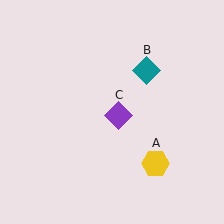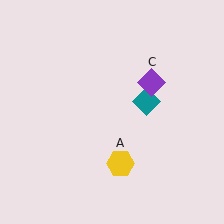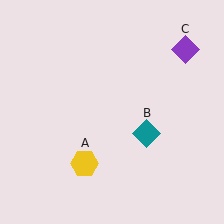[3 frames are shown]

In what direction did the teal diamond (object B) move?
The teal diamond (object B) moved down.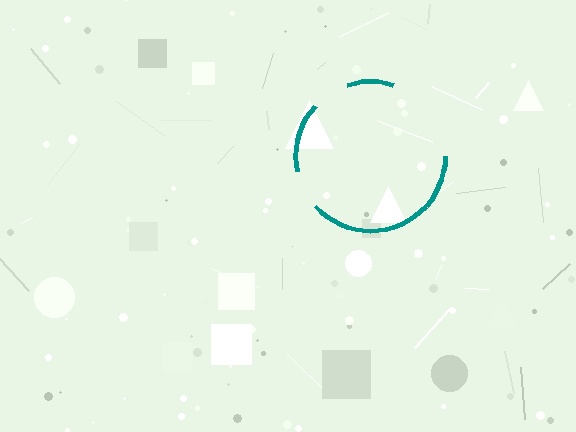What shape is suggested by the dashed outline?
The dashed outline suggests a circle.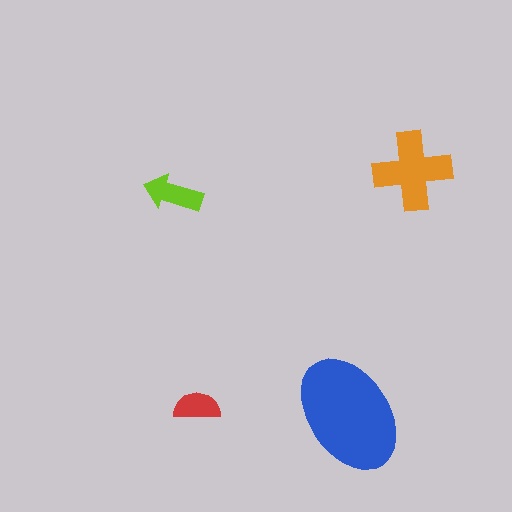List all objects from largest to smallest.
The blue ellipse, the orange cross, the lime arrow, the red semicircle.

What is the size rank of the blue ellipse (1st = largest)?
1st.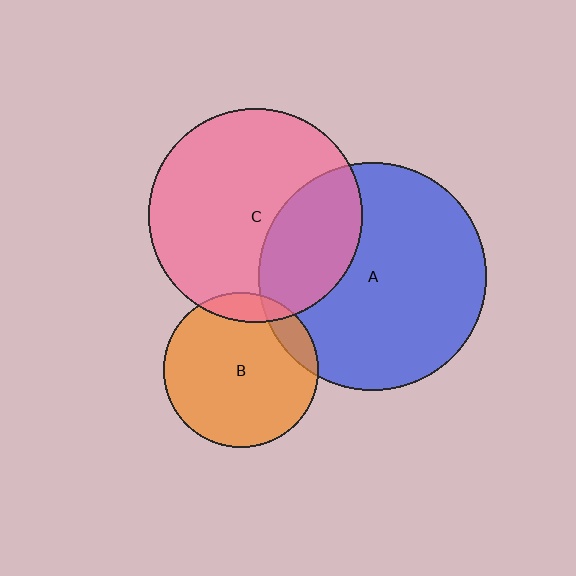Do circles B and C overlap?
Yes.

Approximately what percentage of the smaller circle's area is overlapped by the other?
Approximately 10%.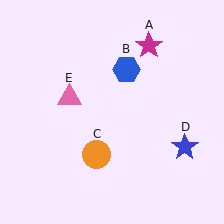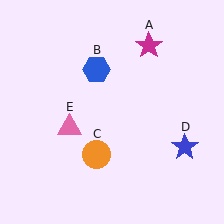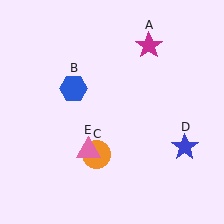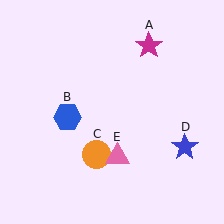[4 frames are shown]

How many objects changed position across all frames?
2 objects changed position: blue hexagon (object B), pink triangle (object E).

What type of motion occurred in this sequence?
The blue hexagon (object B), pink triangle (object E) rotated counterclockwise around the center of the scene.